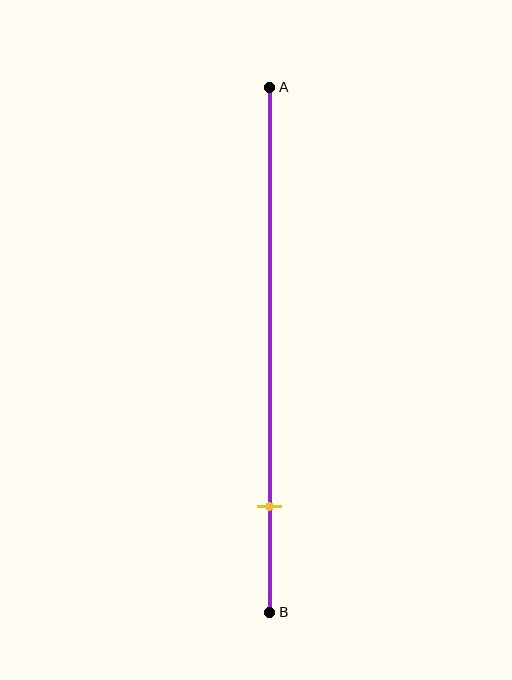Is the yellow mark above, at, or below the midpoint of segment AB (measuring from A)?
The yellow mark is below the midpoint of segment AB.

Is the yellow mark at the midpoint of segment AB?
No, the mark is at about 80% from A, not at the 50% midpoint.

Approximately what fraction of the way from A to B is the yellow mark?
The yellow mark is approximately 80% of the way from A to B.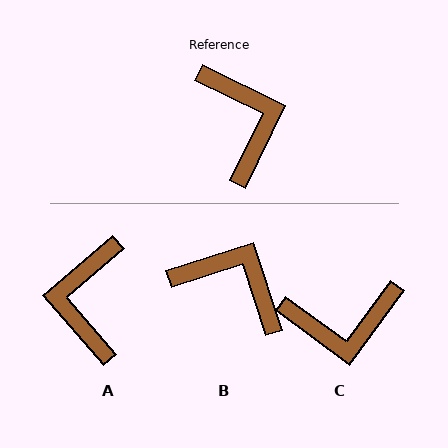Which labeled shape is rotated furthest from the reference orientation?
A, about 157 degrees away.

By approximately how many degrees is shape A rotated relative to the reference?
Approximately 157 degrees counter-clockwise.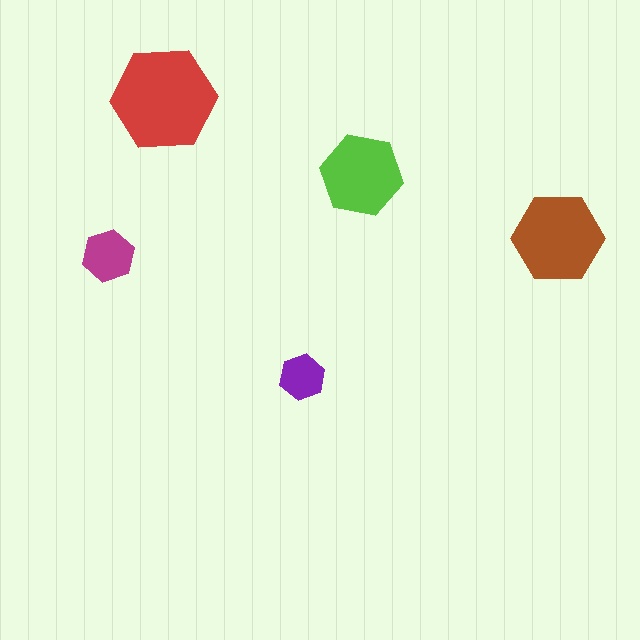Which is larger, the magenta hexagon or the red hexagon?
The red one.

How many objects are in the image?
There are 5 objects in the image.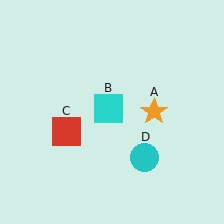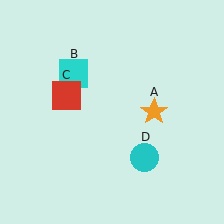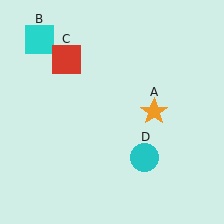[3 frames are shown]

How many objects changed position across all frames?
2 objects changed position: cyan square (object B), red square (object C).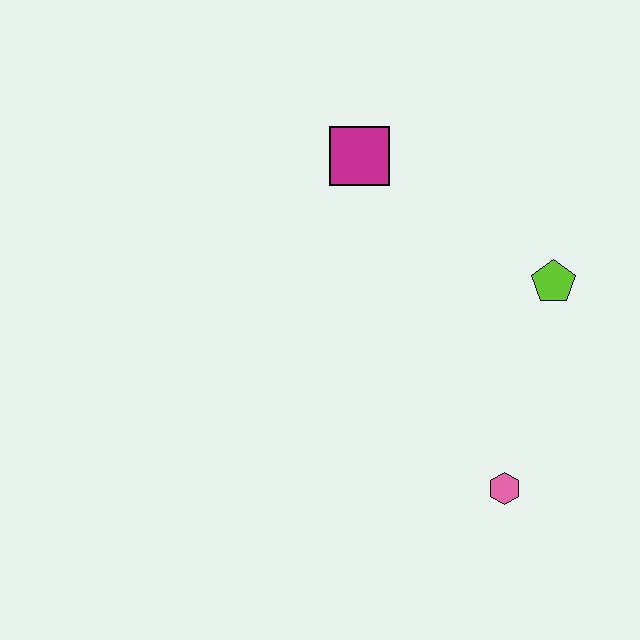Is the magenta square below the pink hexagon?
No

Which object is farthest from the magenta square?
The pink hexagon is farthest from the magenta square.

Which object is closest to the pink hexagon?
The lime pentagon is closest to the pink hexagon.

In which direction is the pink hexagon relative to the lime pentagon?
The pink hexagon is below the lime pentagon.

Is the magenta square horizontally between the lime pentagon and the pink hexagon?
No